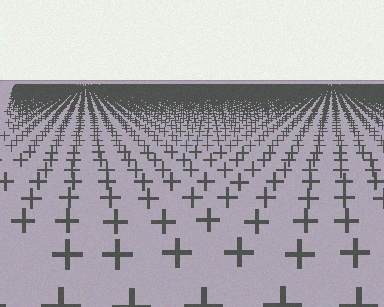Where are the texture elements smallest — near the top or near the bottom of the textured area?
Near the top.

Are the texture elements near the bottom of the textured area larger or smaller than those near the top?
Larger. Near the bottom, elements are closer to the viewer and appear at a bigger on-screen size.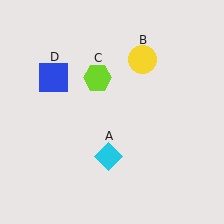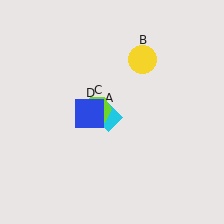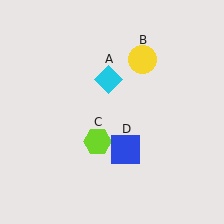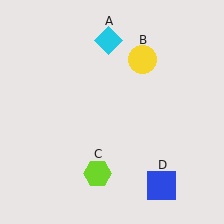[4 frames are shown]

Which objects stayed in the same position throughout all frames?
Yellow circle (object B) remained stationary.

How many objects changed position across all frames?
3 objects changed position: cyan diamond (object A), lime hexagon (object C), blue square (object D).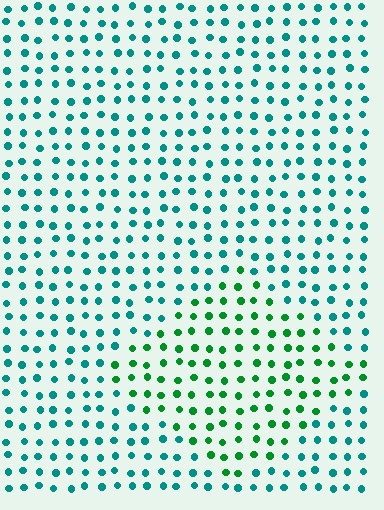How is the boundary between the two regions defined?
The boundary is defined purely by a slight shift in hue (about 40 degrees). Spacing, size, and orientation are identical on both sides.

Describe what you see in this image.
The image is filled with small teal elements in a uniform arrangement. A diamond-shaped region is visible where the elements are tinted to a slightly different hue, forming a subtle color boundary.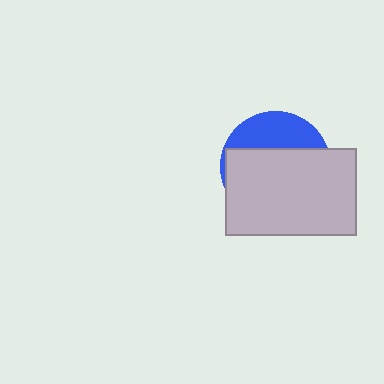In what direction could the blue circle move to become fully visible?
The blue circle could move up. That would shift it out from behind the light gray rectangle entirely.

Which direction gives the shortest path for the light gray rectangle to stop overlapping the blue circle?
Moving down gives the shortest separation.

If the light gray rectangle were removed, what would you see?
You would see the complete blue circle.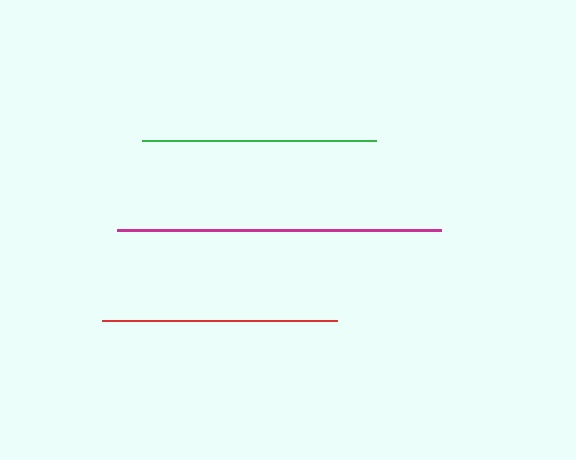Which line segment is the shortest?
The green line is the shortest at approximately 233 pixels.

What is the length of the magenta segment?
The magenta segment is approximately 324 pixels long.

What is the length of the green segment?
The green segment is approximately 233 pixels long.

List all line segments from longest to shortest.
From longest to shortest: magenta, red, green.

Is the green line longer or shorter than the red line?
The red line is longer than the green line.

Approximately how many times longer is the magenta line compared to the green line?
The magenta line is approximately 1.4 times the length of the green line.